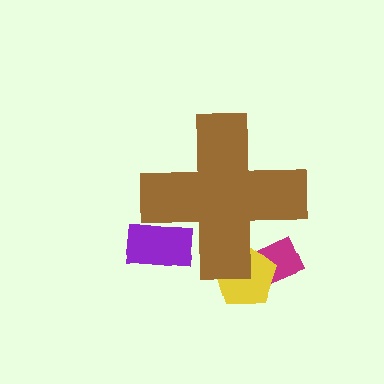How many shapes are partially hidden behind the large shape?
3 shapes are partially hidden.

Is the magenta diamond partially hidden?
Yes, the magenta diamond is partially hidden behind the brown cross.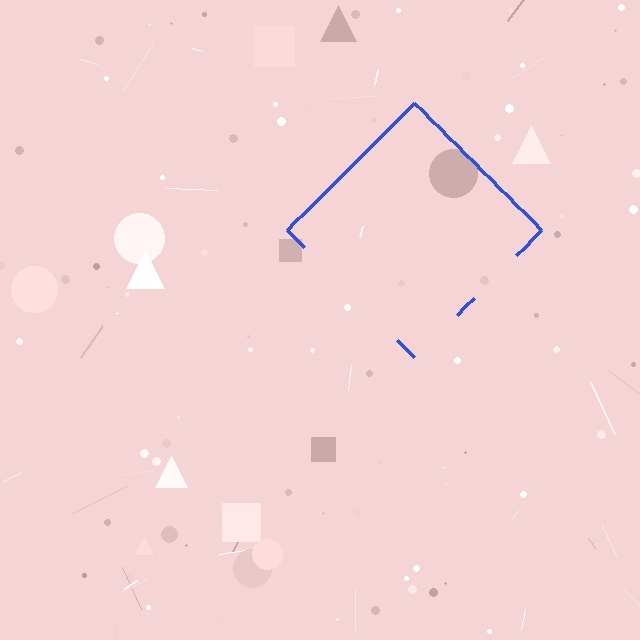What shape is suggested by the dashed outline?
The dashed outline suggests a diamond.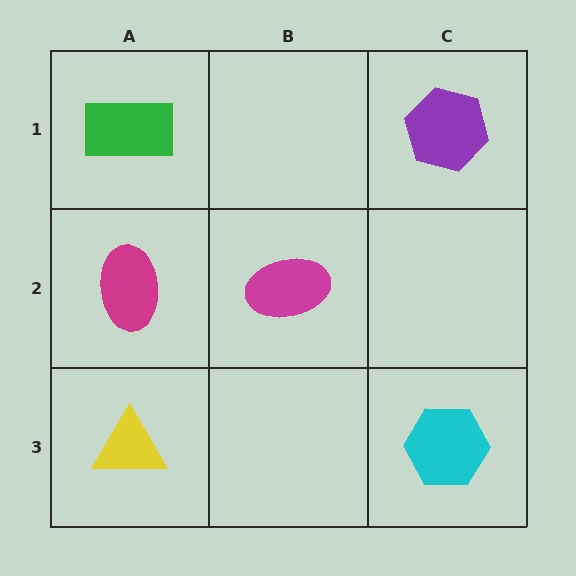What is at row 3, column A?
A yellow triangle.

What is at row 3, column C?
A cyan hexagon.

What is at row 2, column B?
A magenta ellipse.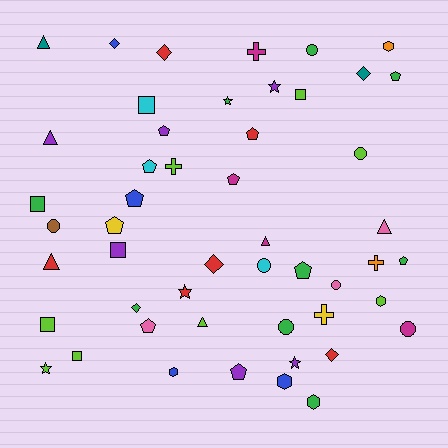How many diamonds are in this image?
There are 6 diamonds.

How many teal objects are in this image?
There are 2 teal objects.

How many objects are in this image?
There are 50 objects.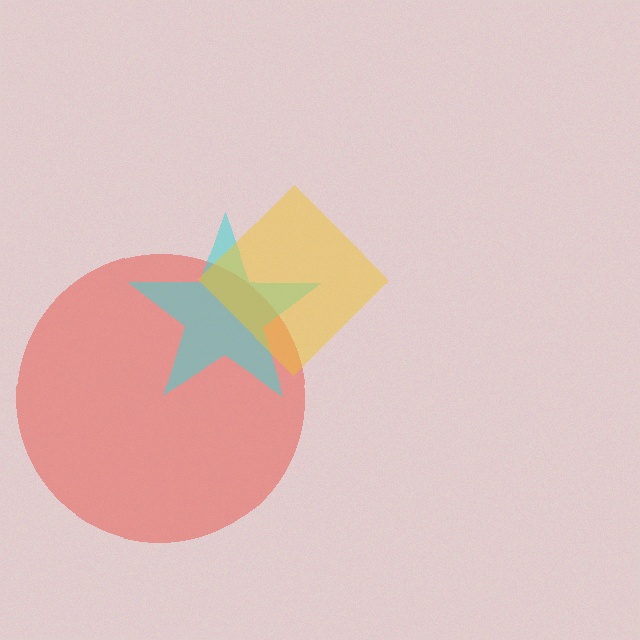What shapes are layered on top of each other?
The layered shapes are: a red circle, a cyan star, a yellow diamond.